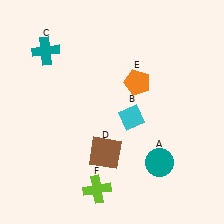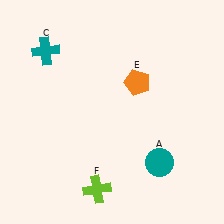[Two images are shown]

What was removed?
The cyan diamond (B), the brown square (D) were removed in Image 2.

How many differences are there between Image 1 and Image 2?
There are 2 differences between the two images.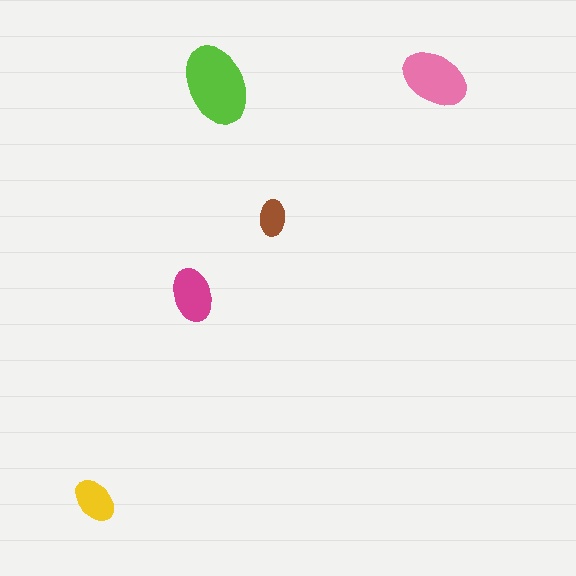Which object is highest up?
The pink ellipse is topmost.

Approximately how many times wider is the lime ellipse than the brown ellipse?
About 2 times wider.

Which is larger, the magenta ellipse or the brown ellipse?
The magenta one.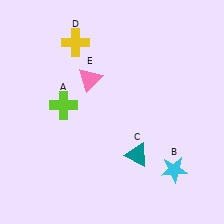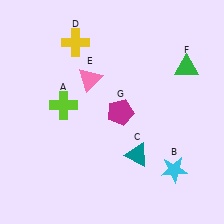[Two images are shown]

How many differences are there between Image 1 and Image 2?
There are 2 differences between the two images.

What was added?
A green triangle (F), a magenta pentagon (G) were added in Image 2.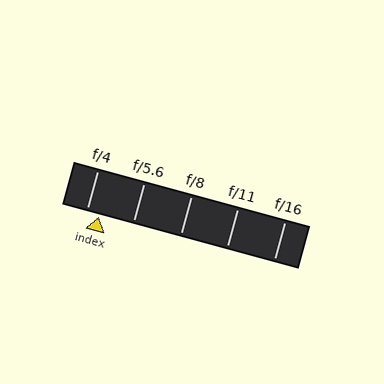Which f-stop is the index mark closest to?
The index mark is closest to f/4.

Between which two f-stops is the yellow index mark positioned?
The index mark is between f/4 and f/5.6.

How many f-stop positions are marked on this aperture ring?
There are 5 f-stop positions marked.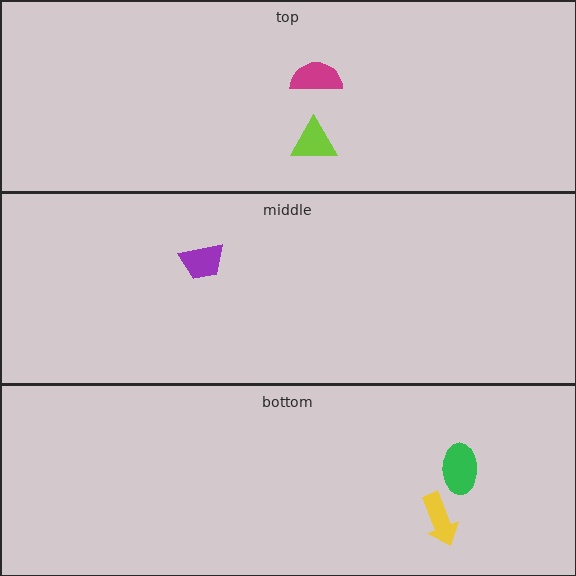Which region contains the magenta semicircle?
The top region.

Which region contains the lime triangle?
The top region.